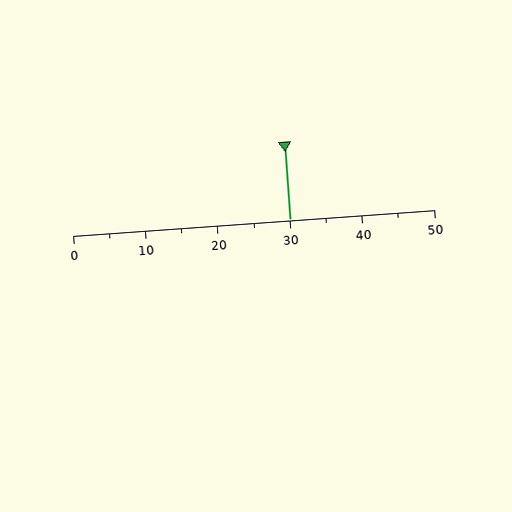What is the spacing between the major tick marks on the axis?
The major ticks are spaced 10 apart.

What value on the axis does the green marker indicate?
The marker indicates approximately 30.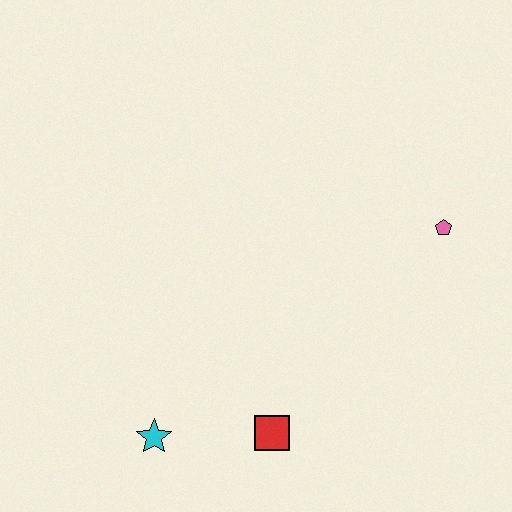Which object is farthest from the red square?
The pink pentagon is farthest from the red square.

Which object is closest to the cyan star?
The red square is closest to the cyan star.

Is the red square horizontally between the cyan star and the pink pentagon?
Yes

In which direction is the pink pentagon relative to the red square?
The pink pentagon is above the red square.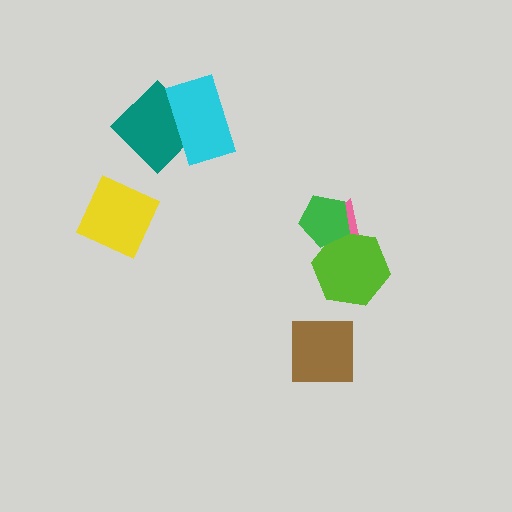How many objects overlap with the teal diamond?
1 object overlaps with the teal diamond.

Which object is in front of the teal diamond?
The cyan rectangle is in front of the teal diamond.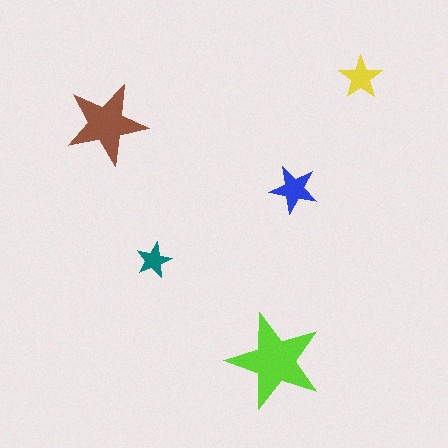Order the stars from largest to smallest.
the lime one, the brown one, the blue one, the yellow one, the teal one.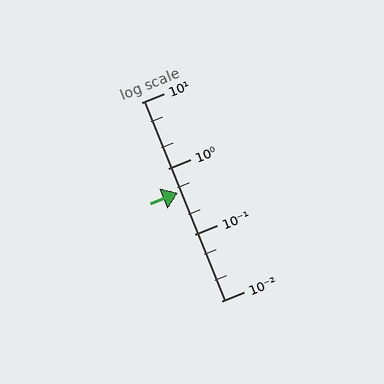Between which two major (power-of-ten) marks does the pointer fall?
The pointer is between 0.1 and 1.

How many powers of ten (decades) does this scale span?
The scale spans 3 decades, from 0.01 to 10.